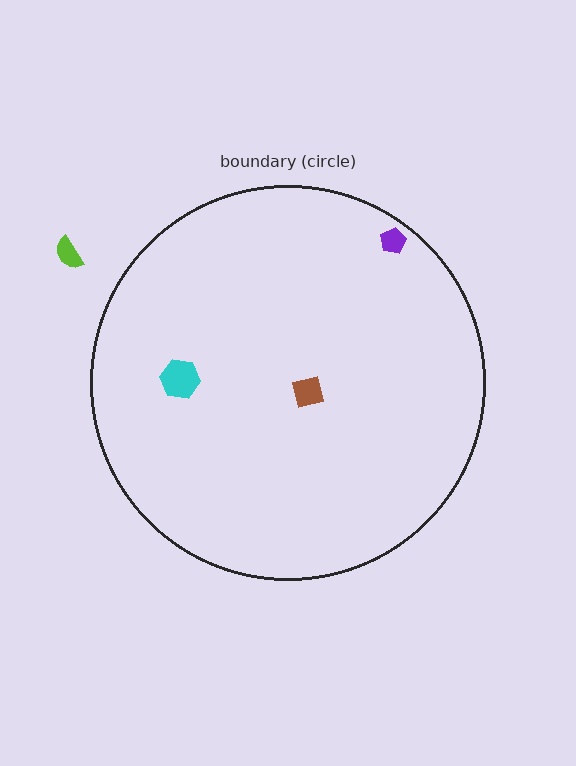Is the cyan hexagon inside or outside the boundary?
Inside.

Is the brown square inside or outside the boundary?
Inside.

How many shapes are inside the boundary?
3 inside, 1 outside.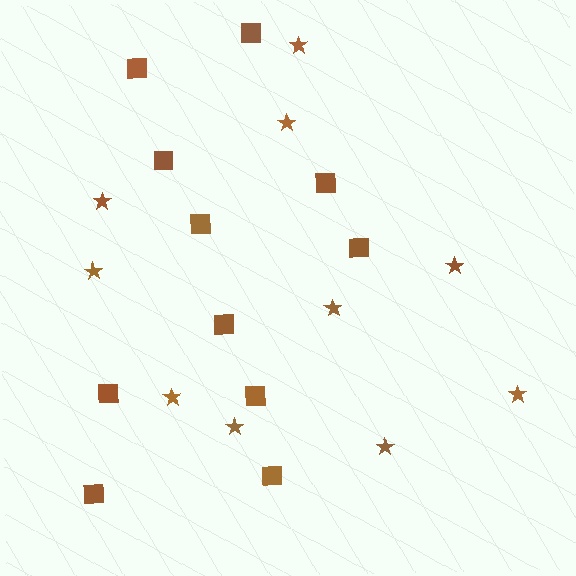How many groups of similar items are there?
There are 2 groups: one group of squares (11) and one group of stars (10).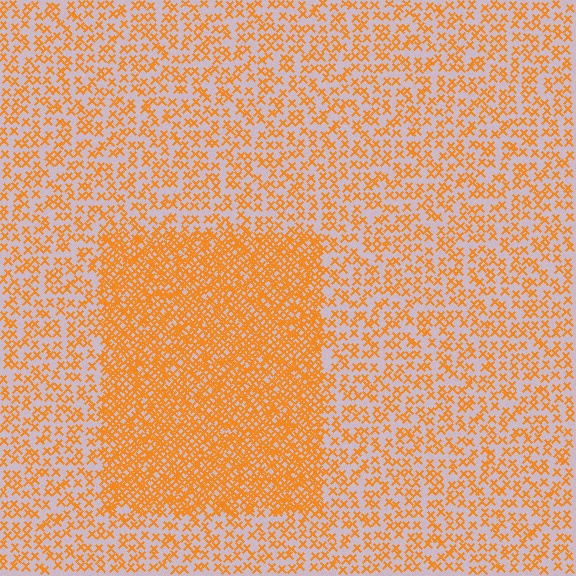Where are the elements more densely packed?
The elements are more densely packed inside the rectangle boundary.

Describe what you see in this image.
The image contains small orange elements arranged at two different densities. A rectangle-shaped region is visible where the elements are more densely packed than the surrounding area.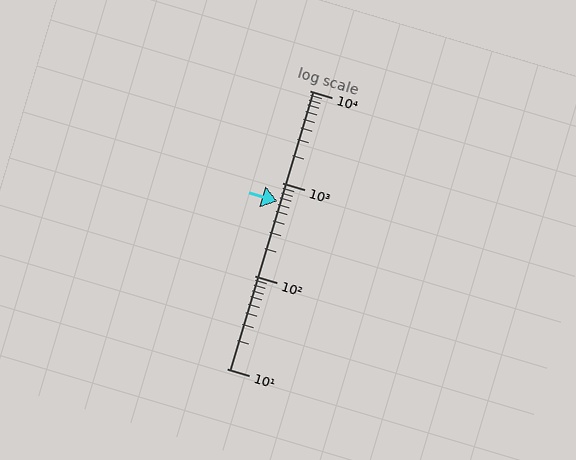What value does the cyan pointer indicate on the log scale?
The pointer indicates approximately 640.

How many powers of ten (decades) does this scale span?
The scale spans 3 decades, from 10 to 10000.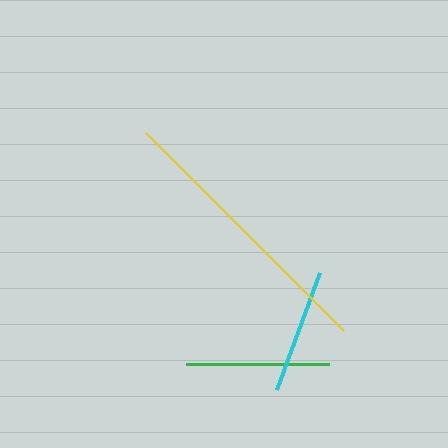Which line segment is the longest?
The yellow line is the longest at approximately 280 pixels.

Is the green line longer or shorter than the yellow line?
The yellow line is longer than the green line.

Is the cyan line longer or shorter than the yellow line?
The yellow line is longer than the cyan line.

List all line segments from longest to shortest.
From longest to shortest: yellow, green, cyan.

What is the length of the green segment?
The green segment is approximately 143 pixels long.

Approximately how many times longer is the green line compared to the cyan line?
The green line is approximately 1.2 times the length of the cyan line.